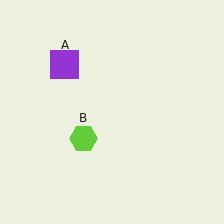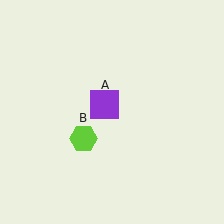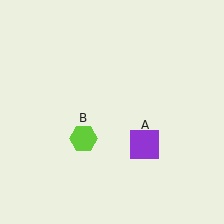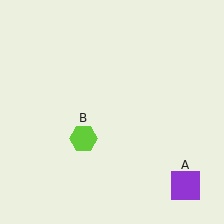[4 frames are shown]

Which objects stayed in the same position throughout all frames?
Lime hexagon (object B) remained stationary.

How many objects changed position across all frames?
1 object changed position: purple square (object A).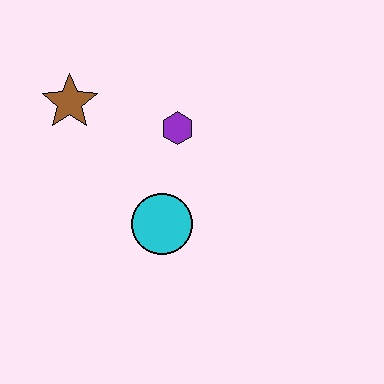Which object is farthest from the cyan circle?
The brown star is farthest from the cyan circle.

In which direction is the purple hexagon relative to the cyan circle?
The purple hexagon is above the cyan circle.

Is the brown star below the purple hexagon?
No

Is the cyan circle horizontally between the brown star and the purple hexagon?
Yes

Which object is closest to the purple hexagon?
The cyan circle is closest to the purple hexagon.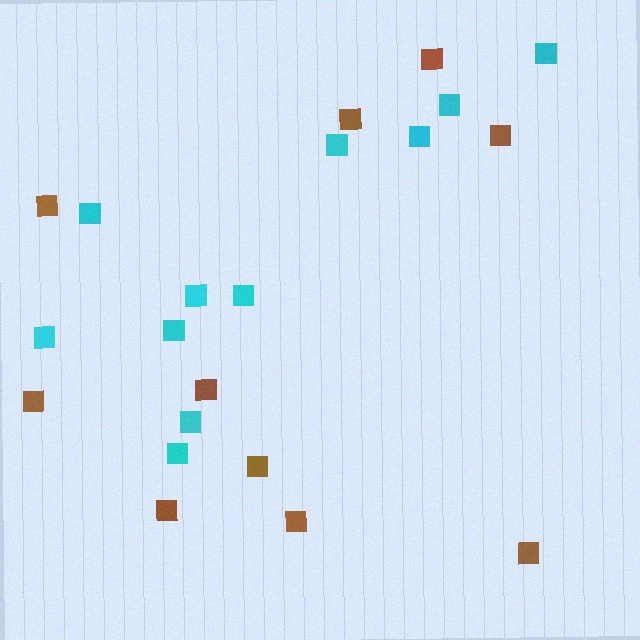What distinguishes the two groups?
There are 2 groups: one group of brown squares (10) and one group of cyan squares (11).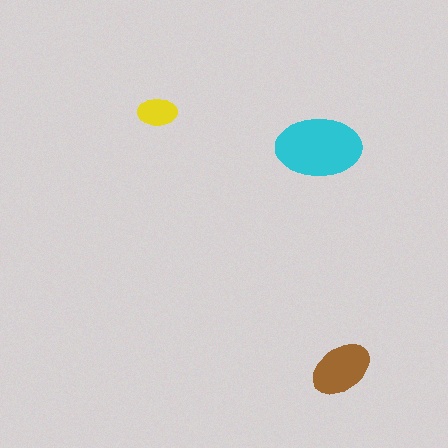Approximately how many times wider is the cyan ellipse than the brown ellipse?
About 1.5 times wider.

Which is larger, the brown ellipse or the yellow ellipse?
The brown one.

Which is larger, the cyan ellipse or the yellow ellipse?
The cyan one.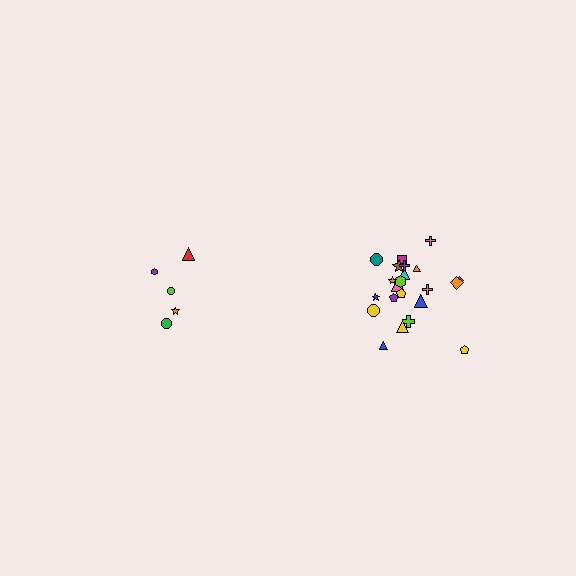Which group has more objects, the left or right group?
The right group.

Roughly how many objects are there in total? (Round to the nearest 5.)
Roughly 25 objects in total.